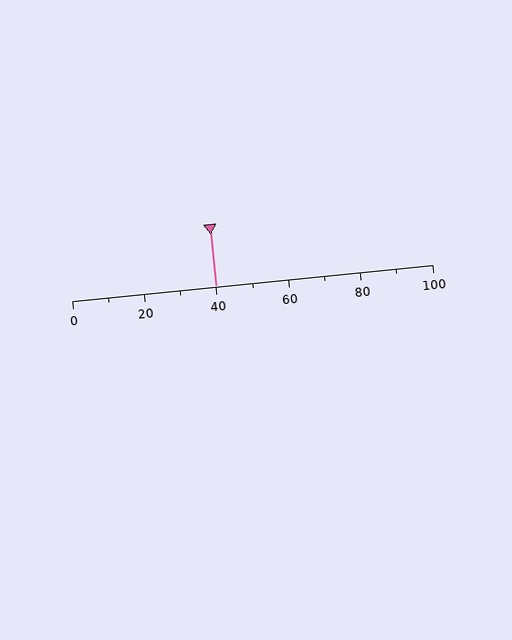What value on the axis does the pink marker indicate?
The marker indicates approximately 40.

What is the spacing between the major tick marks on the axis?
The major ticks are spaced 20 apart.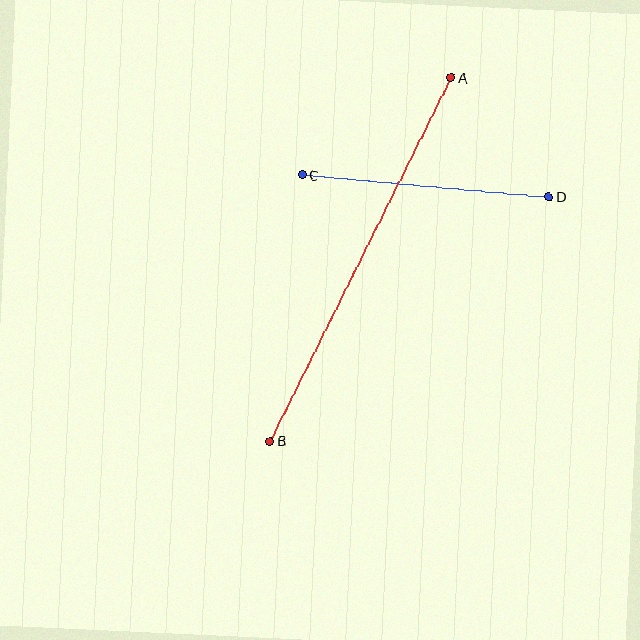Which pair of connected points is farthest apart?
Points A and B are farthest apart.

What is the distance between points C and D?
The distance is approximately 248 pixels.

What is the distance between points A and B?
The distance is approximately 406 pixels.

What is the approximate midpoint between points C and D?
The midpoint is at approximately (425, 186) pixels.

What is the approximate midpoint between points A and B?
The midpoint is at approximately (360, 259) pixels.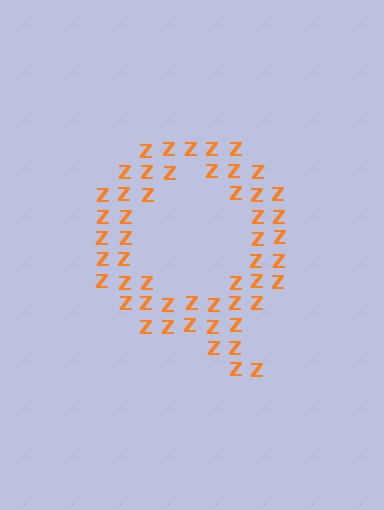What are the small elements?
The small elements are letter Z's.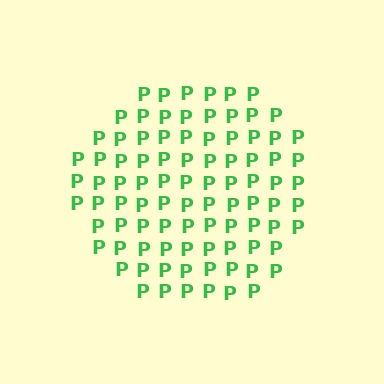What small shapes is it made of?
It is made of small letter P's.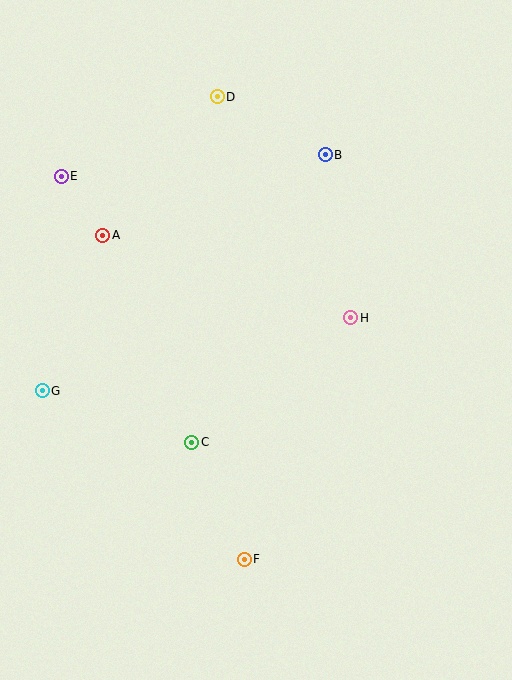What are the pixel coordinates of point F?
Point F is at (244, 559).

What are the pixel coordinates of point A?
Point A is at (103, 235).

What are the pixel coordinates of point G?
Point G is at (42, 391).